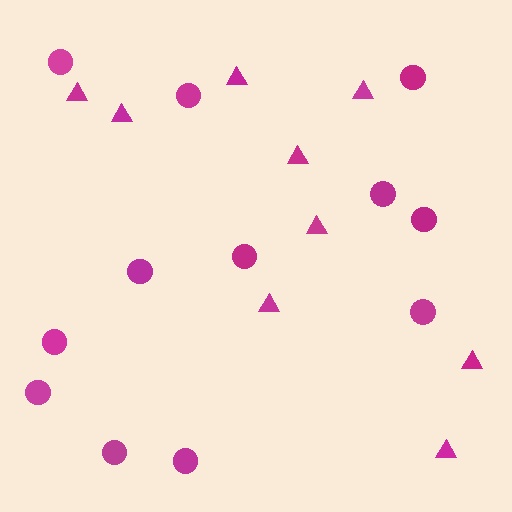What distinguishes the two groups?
There are 2 groups: one group of triangles (9) and one group of circles (12).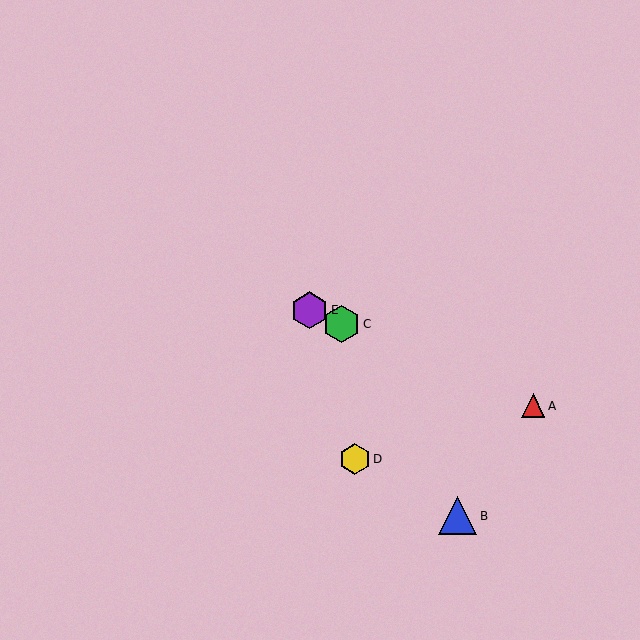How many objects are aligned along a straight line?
3 objects (A, C, E) are aligned along a straight line.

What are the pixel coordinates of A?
Object A is at (533, 406).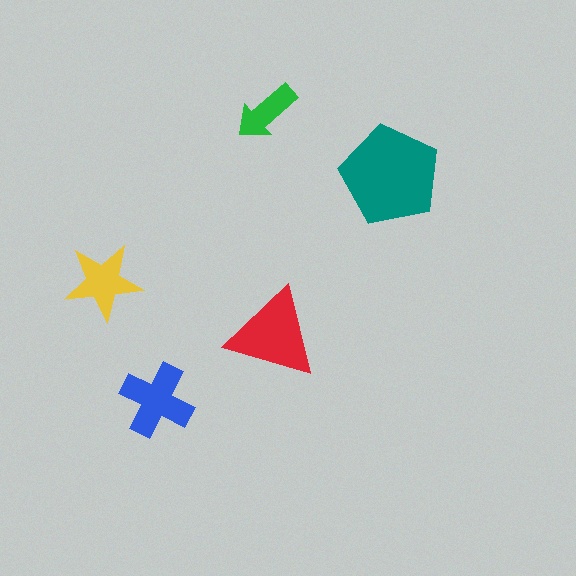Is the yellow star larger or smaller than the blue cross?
Smaller.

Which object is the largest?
The teal pentagon.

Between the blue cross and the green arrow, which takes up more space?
The blue cross.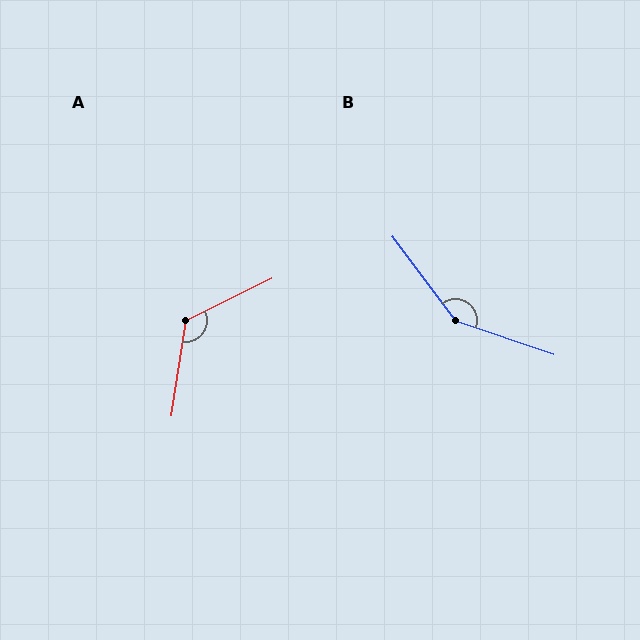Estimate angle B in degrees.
Approximately 145 degrees.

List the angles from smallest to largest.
A (124°), B (145°).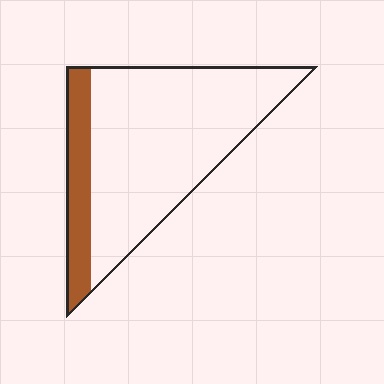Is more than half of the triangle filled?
No.